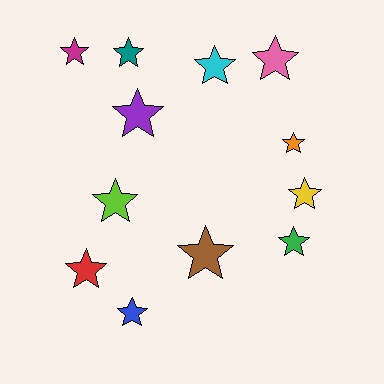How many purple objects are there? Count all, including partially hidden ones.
There is 1 purple object.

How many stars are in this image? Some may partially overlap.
There are 12 stars.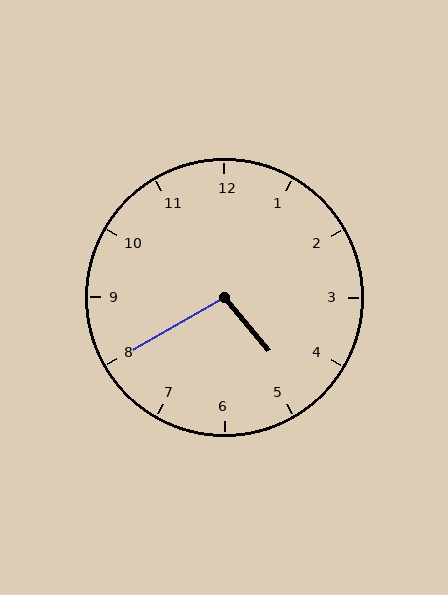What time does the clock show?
4:40.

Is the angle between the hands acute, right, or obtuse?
It is obtuse.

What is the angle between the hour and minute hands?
Approximately 100 degrees.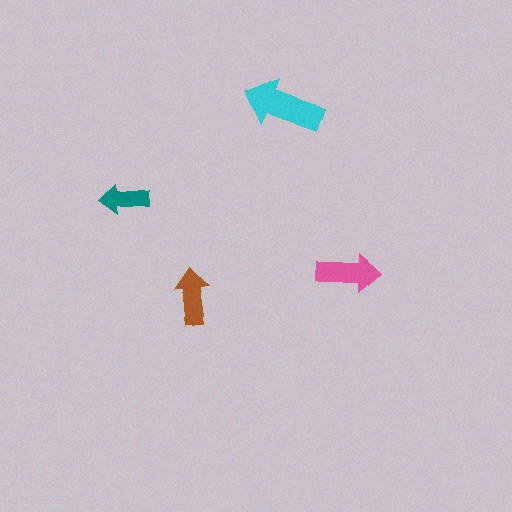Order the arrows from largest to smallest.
the cyan one, the pink one, the brown one, the teal one.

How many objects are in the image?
There are 4 objects in the image.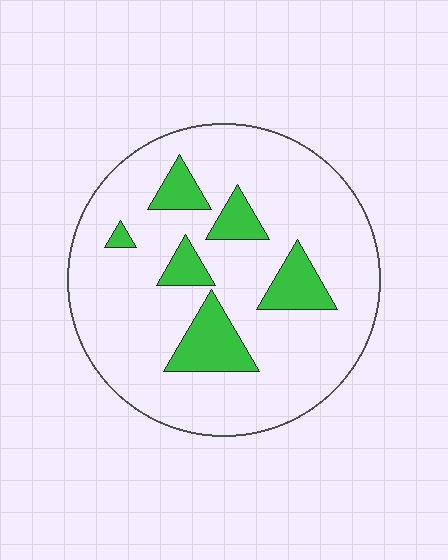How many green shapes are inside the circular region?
6.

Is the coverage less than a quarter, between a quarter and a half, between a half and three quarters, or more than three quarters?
Less than a quarter.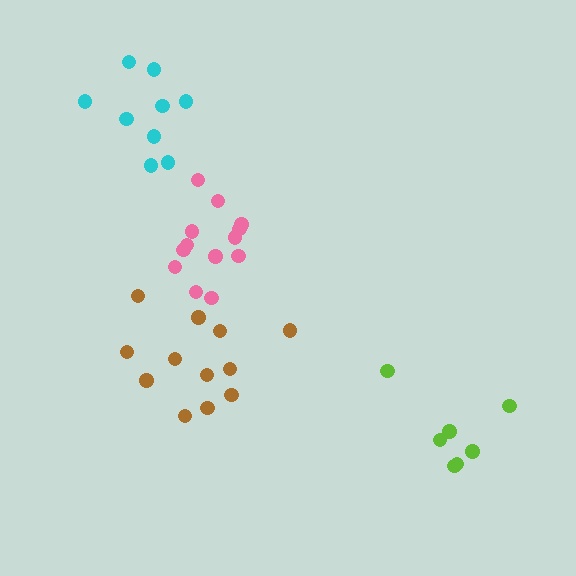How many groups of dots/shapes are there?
There are 4 groups.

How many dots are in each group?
Group 1: 9 dots, Group 2: 13 dots, Group 3: 7 dots, Group 4: 12 dots (41 total).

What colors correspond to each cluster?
The clusters are colored: cyan, pink, lime, brown.